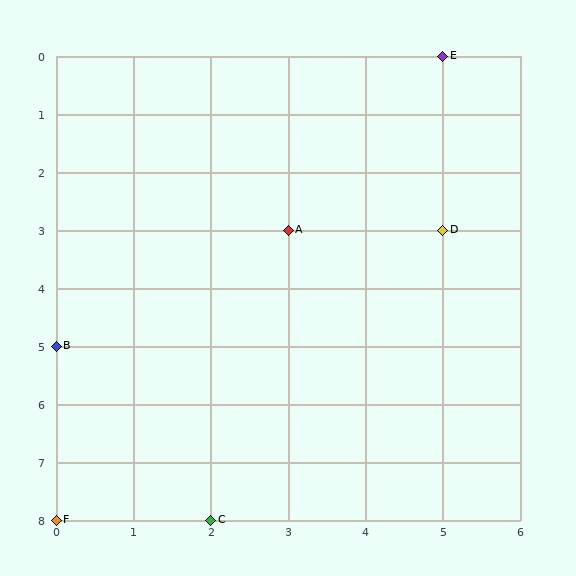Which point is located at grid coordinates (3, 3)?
Point A is at (3, 3).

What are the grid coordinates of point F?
Point F is at grid coordinates (0, 8).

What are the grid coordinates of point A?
Point A is at grid coordinates (3, 3).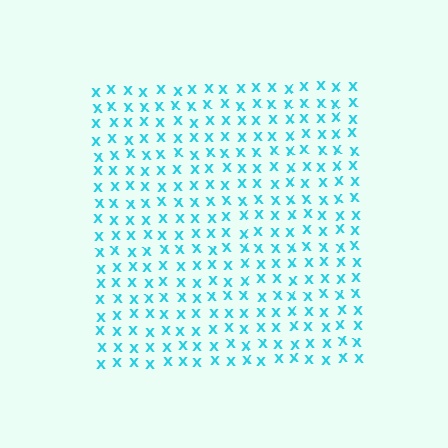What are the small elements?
The small elements are letter X's.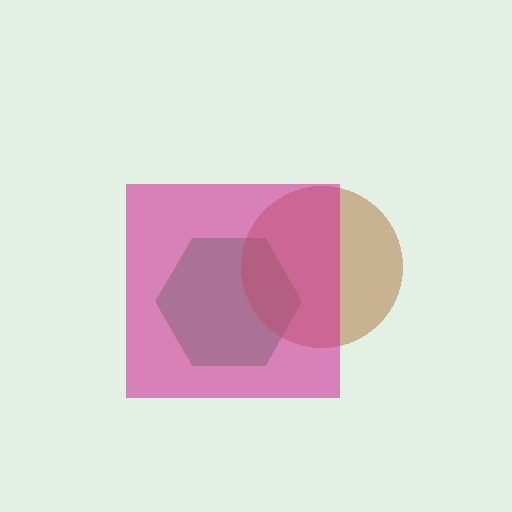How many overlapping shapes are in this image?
There are 3 overlapping shapes in the image.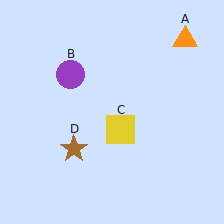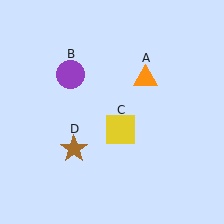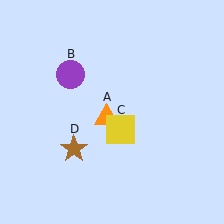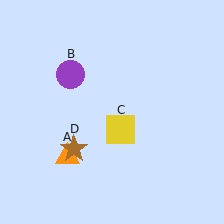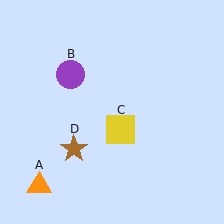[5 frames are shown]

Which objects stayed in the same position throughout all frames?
Purple circle (object B) and yellow square (object C) and brown star (object D) remained stationary.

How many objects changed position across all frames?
1 object changed position: orange triangle (object A).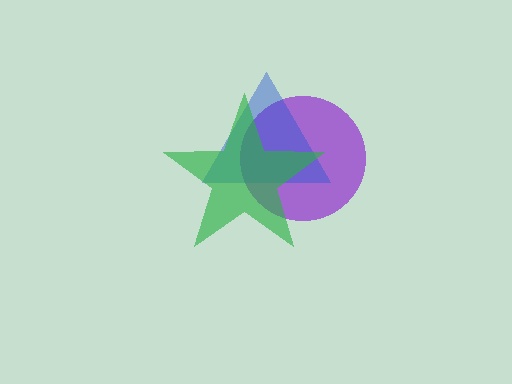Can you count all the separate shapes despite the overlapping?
Yes, there are 3 separate shapes.